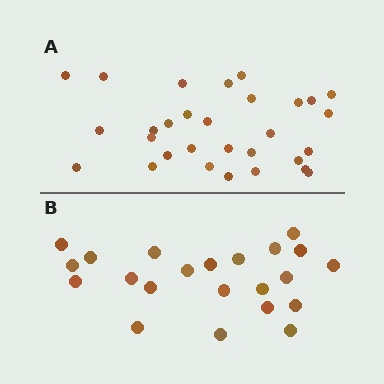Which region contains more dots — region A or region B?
Region A (the top region) has more dots.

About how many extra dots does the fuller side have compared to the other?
Region A has roughly 8 or so more dots than region B.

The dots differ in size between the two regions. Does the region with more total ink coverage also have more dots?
No. Region B has more total ink coverage because its dots are larger, but region A actually contains more individual dots. Total area can be misleading — the number of items is what matters here.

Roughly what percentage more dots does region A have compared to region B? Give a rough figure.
About 35% more.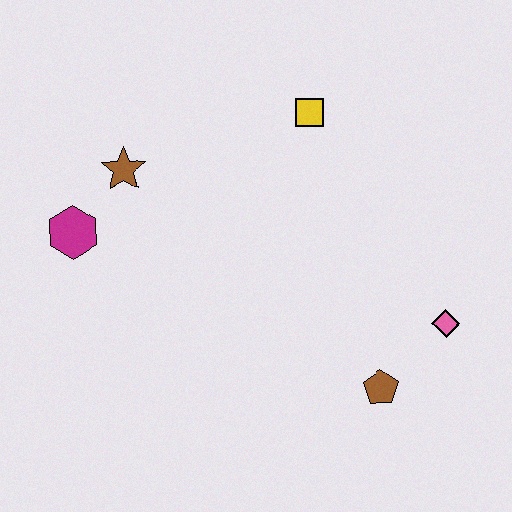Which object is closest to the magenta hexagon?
The brown star is closest to the magenta hexagon.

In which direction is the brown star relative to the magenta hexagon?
The brown star is above the magenta hexagon.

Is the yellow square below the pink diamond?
No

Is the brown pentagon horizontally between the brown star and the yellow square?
No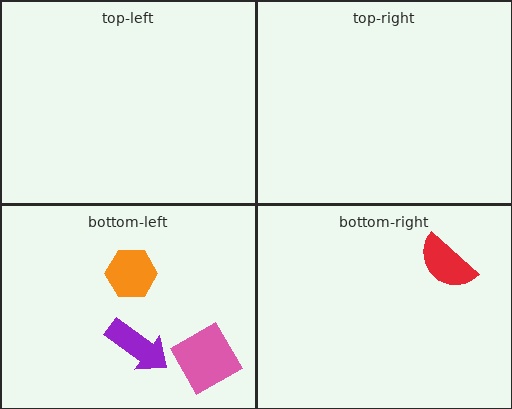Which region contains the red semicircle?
The bottom-right region.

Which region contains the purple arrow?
The bottom-left region.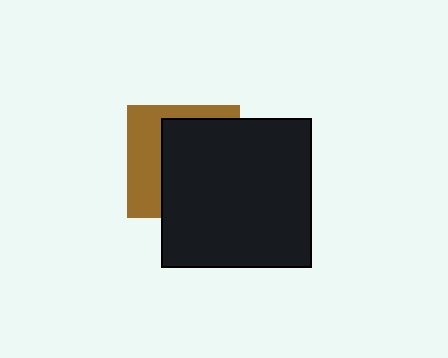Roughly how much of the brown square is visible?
A small part of it is visible (roughly 38%).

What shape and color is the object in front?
The object in front is a black square.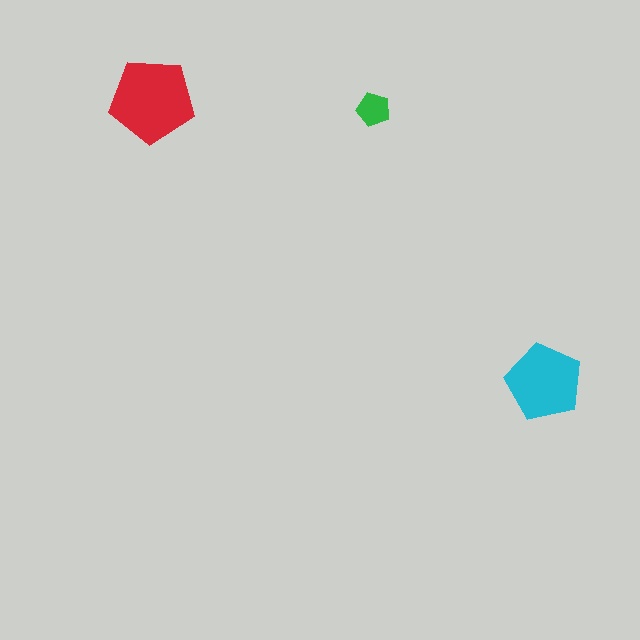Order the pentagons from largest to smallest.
the red one, the cyan one, the green one.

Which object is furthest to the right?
The cyan pentagon is rightmost.